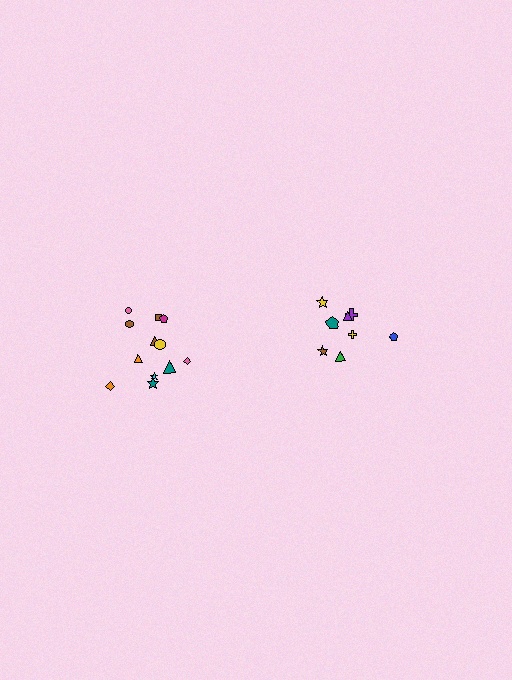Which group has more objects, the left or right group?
The left group.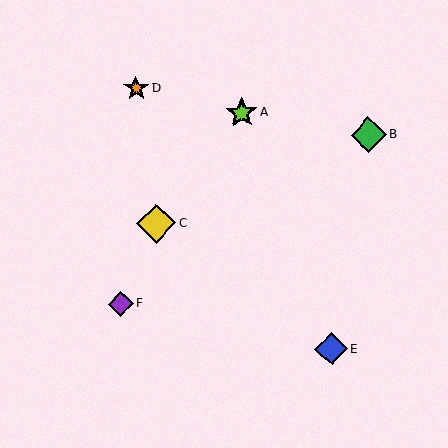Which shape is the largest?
The yellow diamond (labeled C) is the largest.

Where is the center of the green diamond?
The center of the green diamond is at (369, 135).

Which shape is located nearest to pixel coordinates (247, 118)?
The lime star (labeled A) at (242, 113) is nearest to that location.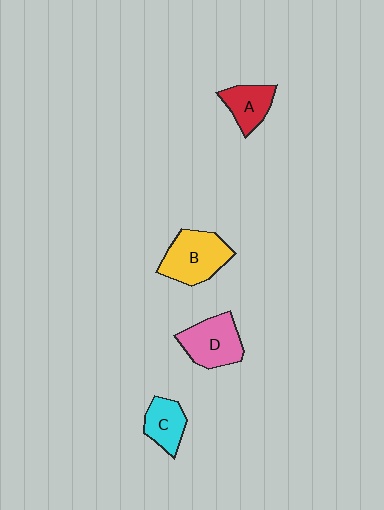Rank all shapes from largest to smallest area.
From largest to smallest: B (yellow), D (pink), A (red), C (cyan).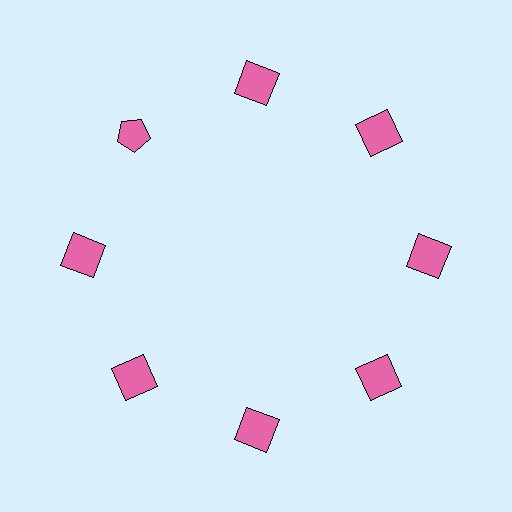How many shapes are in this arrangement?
There are 8 shapes arranged in a ring pattern.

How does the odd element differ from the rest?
It has a different shape: pentagon instead of square.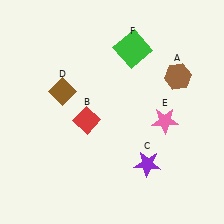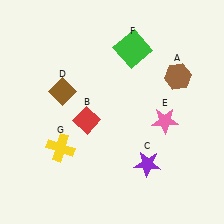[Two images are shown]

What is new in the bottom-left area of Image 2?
A yellow cross (G) was added in the bottom-left area of Image 2.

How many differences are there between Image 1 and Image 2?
There is 1 difference between the two images.